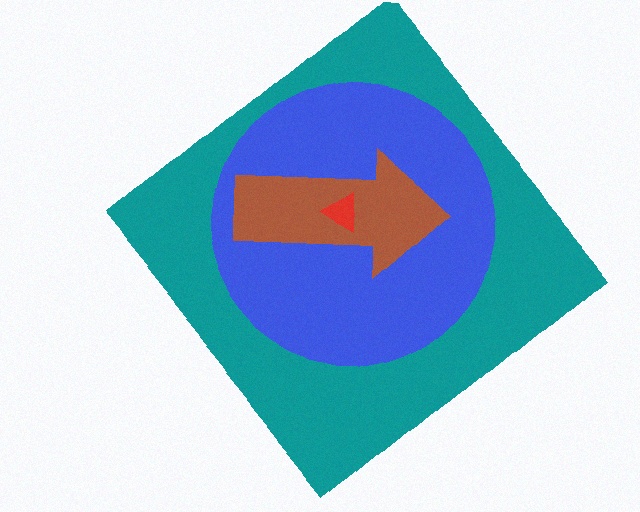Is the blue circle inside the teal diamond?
Yes.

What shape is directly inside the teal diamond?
The blue circle.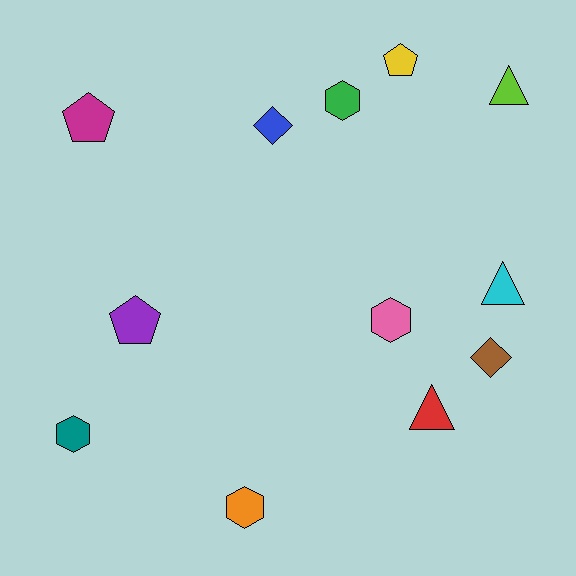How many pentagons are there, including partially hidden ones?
There are 3 pentagons.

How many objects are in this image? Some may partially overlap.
There are 12 objects.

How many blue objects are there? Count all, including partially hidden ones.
There is 1 blue object.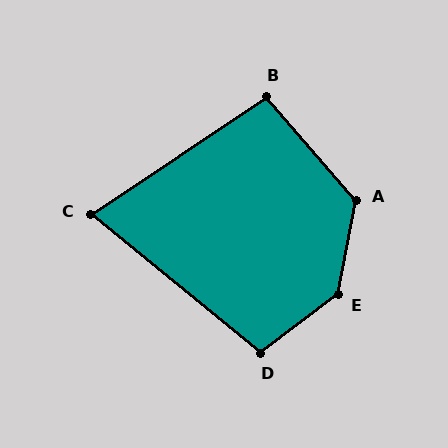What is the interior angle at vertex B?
Approximately 97 degrees (obtuse).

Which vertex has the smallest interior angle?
C, at approximately 73 degrees.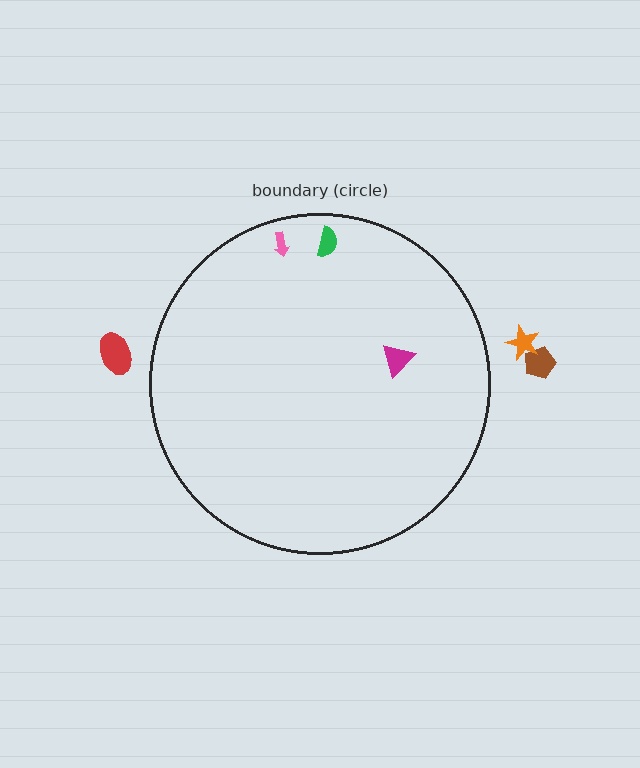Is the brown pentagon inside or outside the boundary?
Outside.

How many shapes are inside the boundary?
3 inside, 3 outside.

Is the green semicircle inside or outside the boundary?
Inside.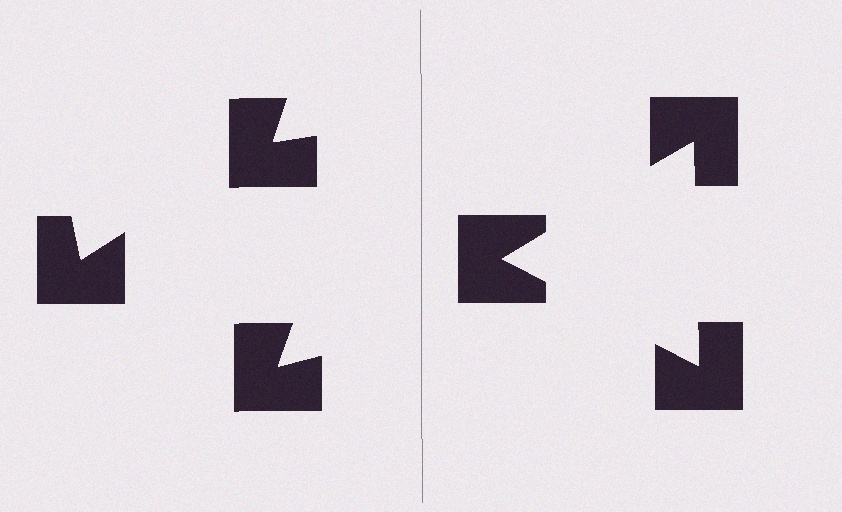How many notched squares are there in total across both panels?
6 — 3 on each side.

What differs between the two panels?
The notched squares are positioned identically on both sides; only the wedge orientations differ. On the right they align to a triangle; on the left they are misaligned.